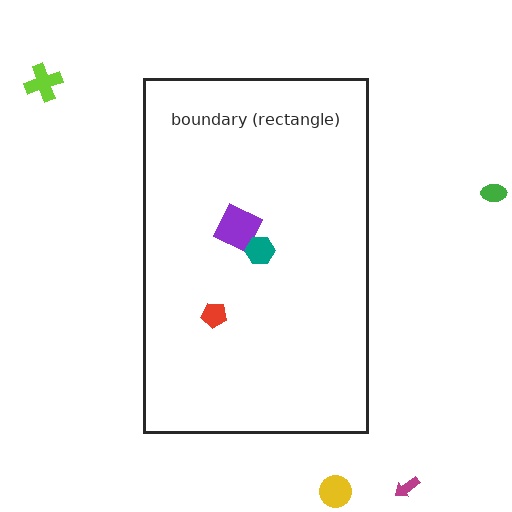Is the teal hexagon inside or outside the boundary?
Inside.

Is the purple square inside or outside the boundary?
Inside.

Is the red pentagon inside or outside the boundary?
Inside.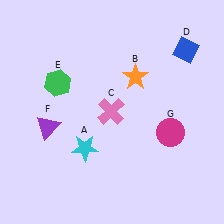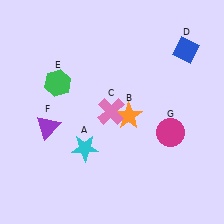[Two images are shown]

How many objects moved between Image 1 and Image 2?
1 object moved between the two images.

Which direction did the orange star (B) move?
The orange star (B) moved down.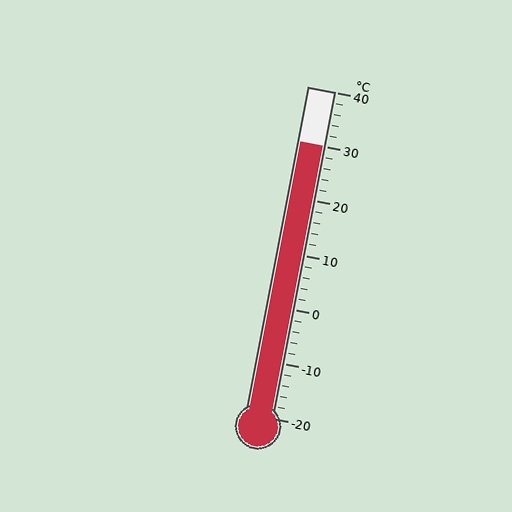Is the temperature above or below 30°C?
The temperature is at 30°C.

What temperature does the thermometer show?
The thermometer shows approximately 30°C.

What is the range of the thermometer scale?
The thermometer scale ranges from -20°C to 40°C.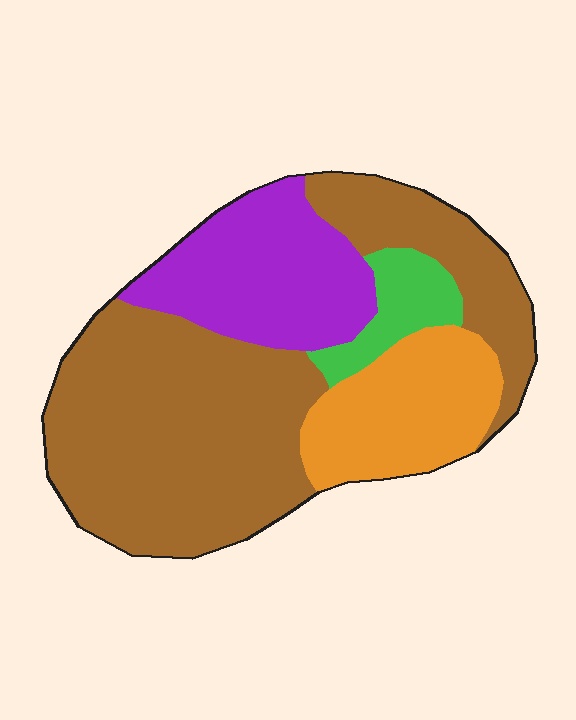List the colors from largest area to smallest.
From largest to smallest: brown, purple, orange, green.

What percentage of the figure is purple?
Purple covers 21% of the figure.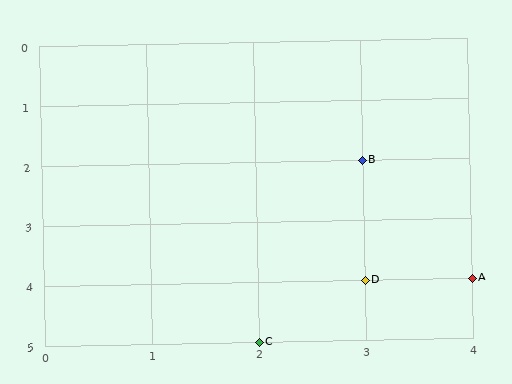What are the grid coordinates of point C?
Point C is at grid coordinates (2, 5).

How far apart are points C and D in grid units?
Points C and D are 1 column and 1 row apart (about 1.4 grid units diagonally).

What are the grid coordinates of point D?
Point D is at grid coordinates (3, 4).